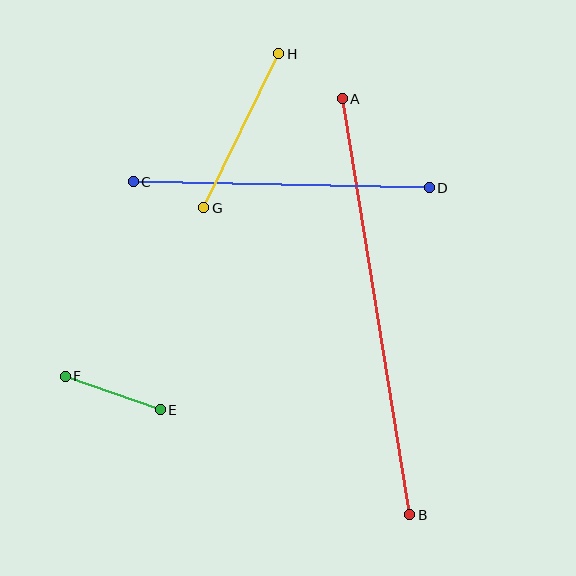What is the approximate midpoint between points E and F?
The midpoint is at approximately (113, 393) pixels.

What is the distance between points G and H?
The distance is approximately 171 pixels.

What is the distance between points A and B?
The distance is approximately 421 pixels.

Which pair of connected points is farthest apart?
Points A and B are farthest apart.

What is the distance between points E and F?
The distance is approximately 101 pixels.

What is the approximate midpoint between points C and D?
The midpoint is at approximately (281, 185) pixels.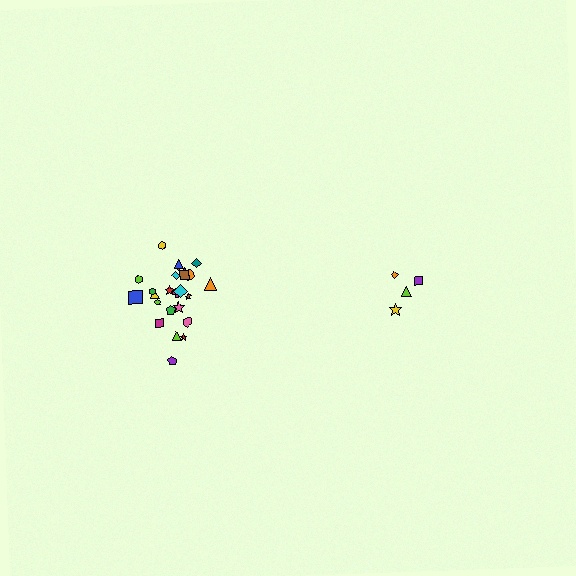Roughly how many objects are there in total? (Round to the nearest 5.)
Roughly 30 objects in total.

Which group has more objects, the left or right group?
The left group.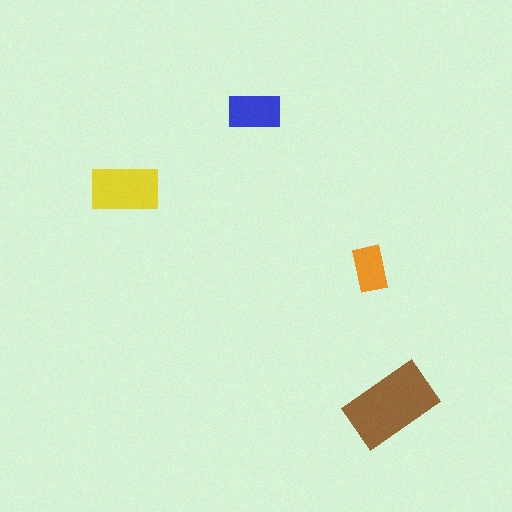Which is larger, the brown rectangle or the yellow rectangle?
The brown one.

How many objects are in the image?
There are 4 objects in the image.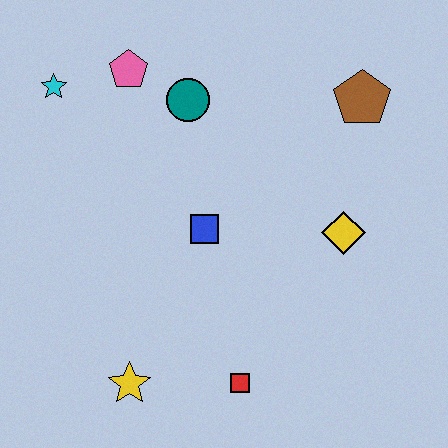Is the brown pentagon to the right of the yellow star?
Yes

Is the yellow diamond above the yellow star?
Yes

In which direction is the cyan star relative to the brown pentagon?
The cyan star is to the left of the brown pentagon.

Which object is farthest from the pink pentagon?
The red square is farthest from the pink pentagon.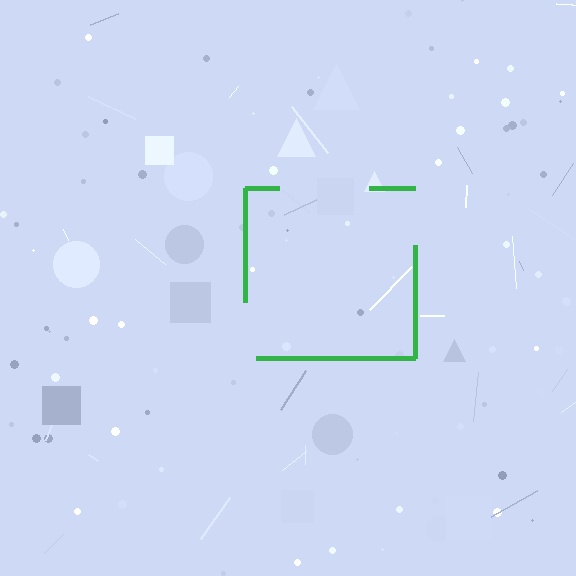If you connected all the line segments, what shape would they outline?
They would outline a square.